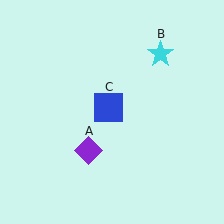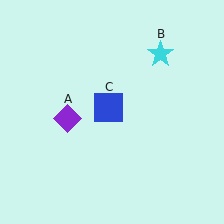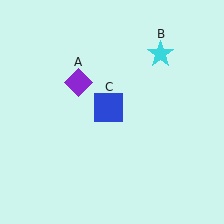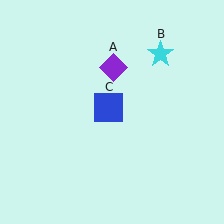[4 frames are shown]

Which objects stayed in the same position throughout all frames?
Cyan star (object B) and blue square (object C) remained stationary.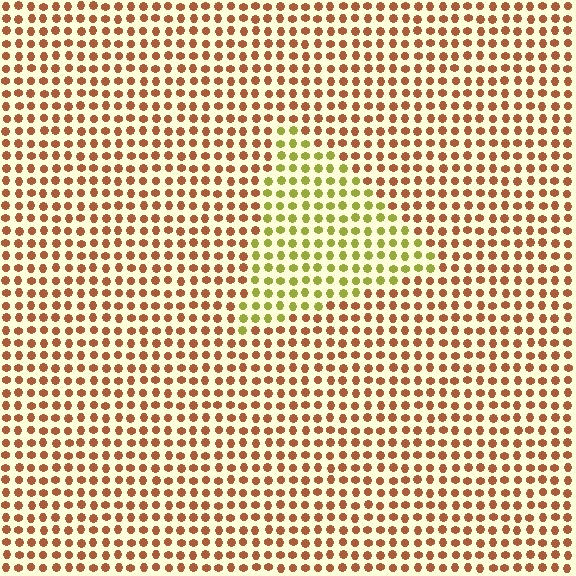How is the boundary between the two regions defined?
The boundary is defined purely by a slight shift in hue (about 54 degrees). Spacing, size, and orientation are identical on both sides.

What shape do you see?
I see a triangle.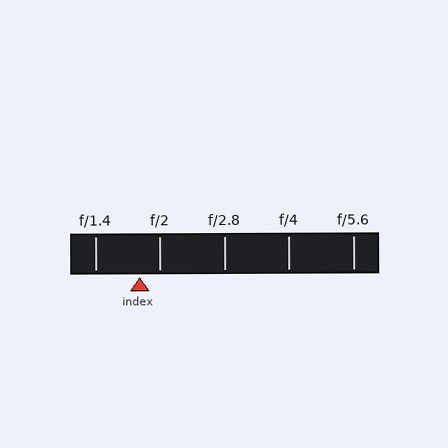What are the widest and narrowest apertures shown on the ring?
The widest aperture shown is f/1.4 and the narrowest is f/5.6.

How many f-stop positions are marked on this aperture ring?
There are 5 f-stop positions marked.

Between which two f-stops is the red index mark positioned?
The index mark is between f/1.4 and f/2.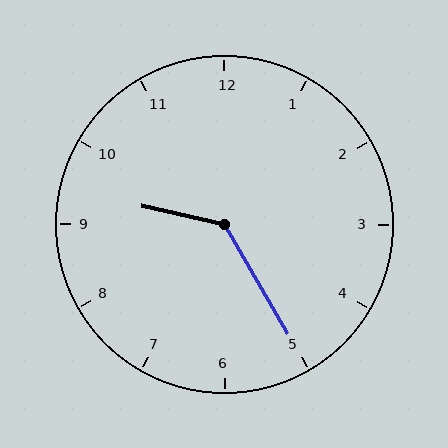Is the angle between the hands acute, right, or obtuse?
It is obtuse.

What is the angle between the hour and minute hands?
Approximately 132 degrees.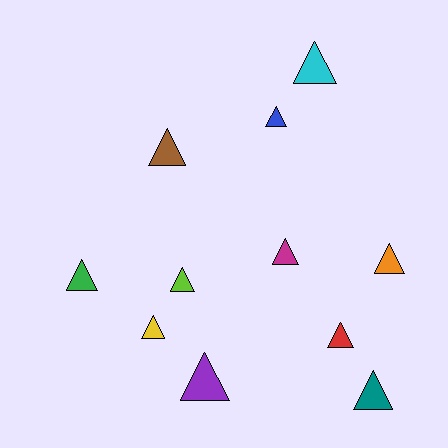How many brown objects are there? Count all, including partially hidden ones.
There is 1 brown object.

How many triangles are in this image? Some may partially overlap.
There are 11 triangles.